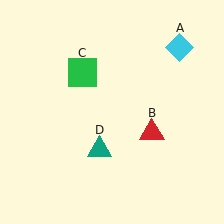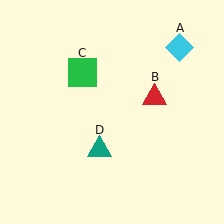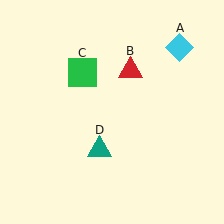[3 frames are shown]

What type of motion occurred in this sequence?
The red triangle (object B) rotated counterclockwise around the center of the scene.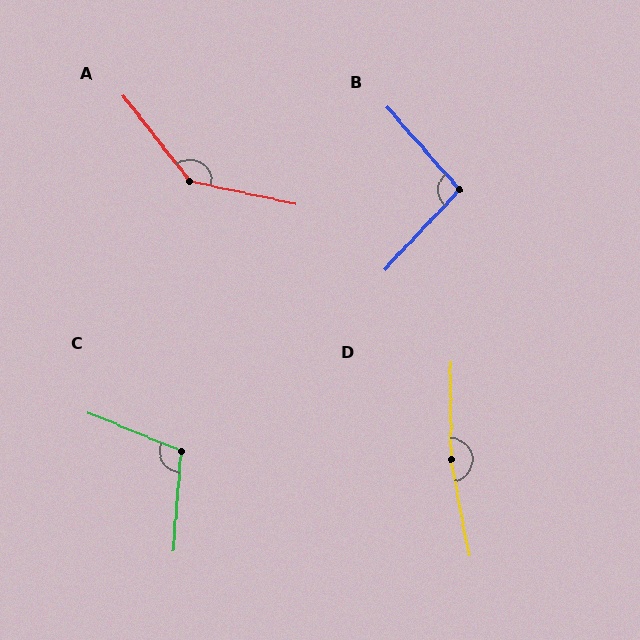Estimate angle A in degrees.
Approximately 140 degrees.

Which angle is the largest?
D, at approximately 170 degrees.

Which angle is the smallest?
B, at approximately 95 degrees.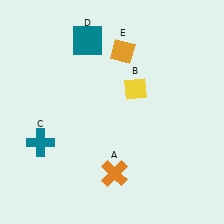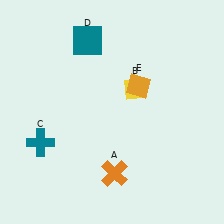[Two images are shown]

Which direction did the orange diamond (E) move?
The orange diamond (E) moved down.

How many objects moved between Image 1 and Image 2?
1 object moved between the two images.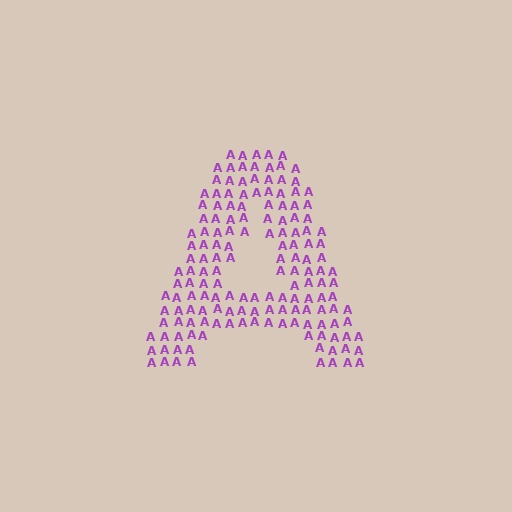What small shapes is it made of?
It is made of small letter A's.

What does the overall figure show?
The overall figure shows the letter A.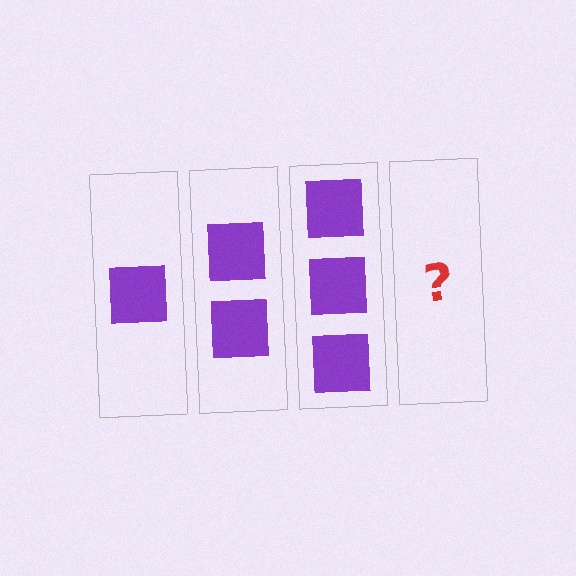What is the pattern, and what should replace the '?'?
The pattern is that each step adds one more square. The '?' should be 4 squares.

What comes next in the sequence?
The next element should be 4 squares.